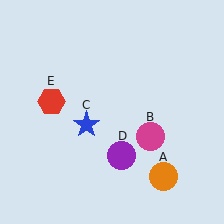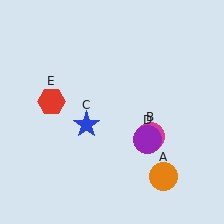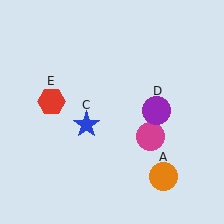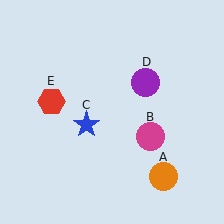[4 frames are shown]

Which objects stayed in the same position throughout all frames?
Orange circle (object A) and magenta circle (object B) and blue star (object C) and red hexagon (object E) remained stationary.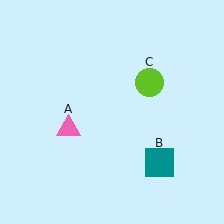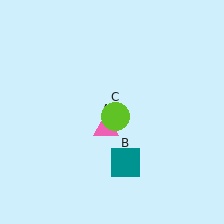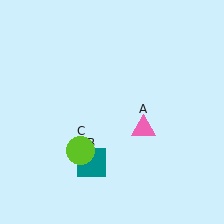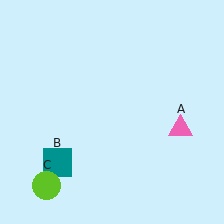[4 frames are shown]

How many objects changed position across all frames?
3 objects changed position: pink triangle (object A), teal square (object B), lime circle (object C).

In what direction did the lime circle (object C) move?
The lime circle (object C) moved down and to the left.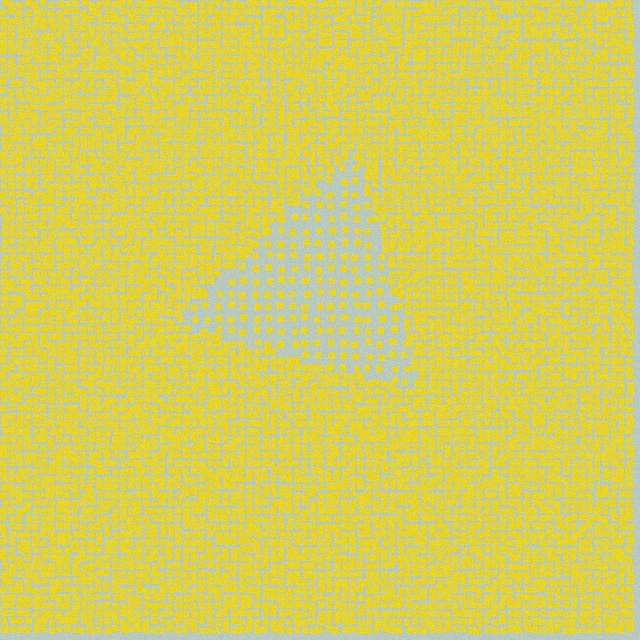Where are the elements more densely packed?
The elements are more densely packed outside the triangle boundary.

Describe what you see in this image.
The image contains small yellow elements arranged at two different densities. A triangle-shaped region is visible where the elements are less densely packed than the surrounding area.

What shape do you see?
I see a triangle.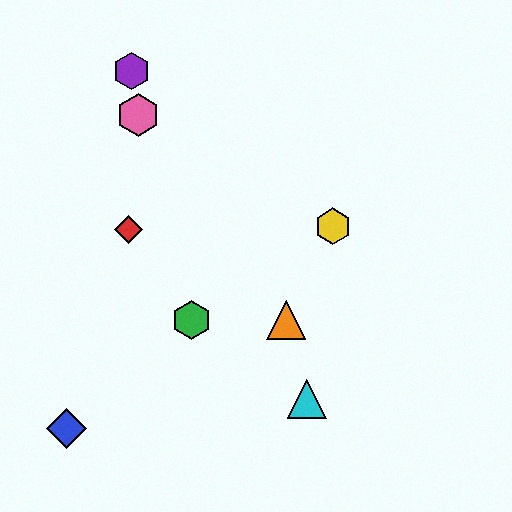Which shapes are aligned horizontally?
The green hexagon, the orange triangle are aligned horizontally.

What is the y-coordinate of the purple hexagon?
The purple hexagon is at y≈71.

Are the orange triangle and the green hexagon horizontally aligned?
Yes, both are at y≈320.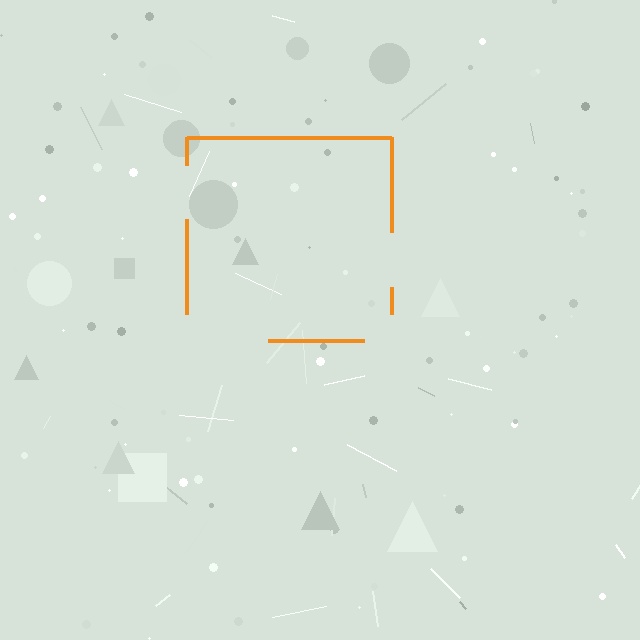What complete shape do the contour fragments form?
The contour fragments form a square.